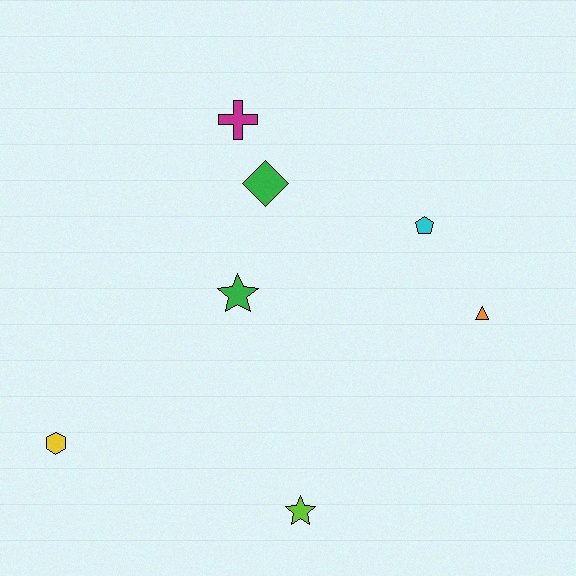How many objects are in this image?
There are 7 objects.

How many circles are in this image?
There are no circles.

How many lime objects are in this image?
There is 1 lime object.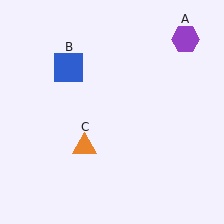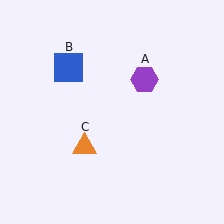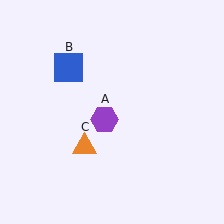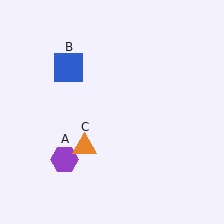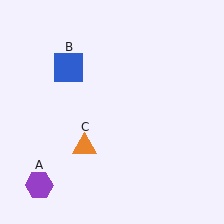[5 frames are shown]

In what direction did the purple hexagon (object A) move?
The purple hexagon (object A) moved down and to the left.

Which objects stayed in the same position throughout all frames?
Blue square (object B) and orange triangle (object C) remained stationary.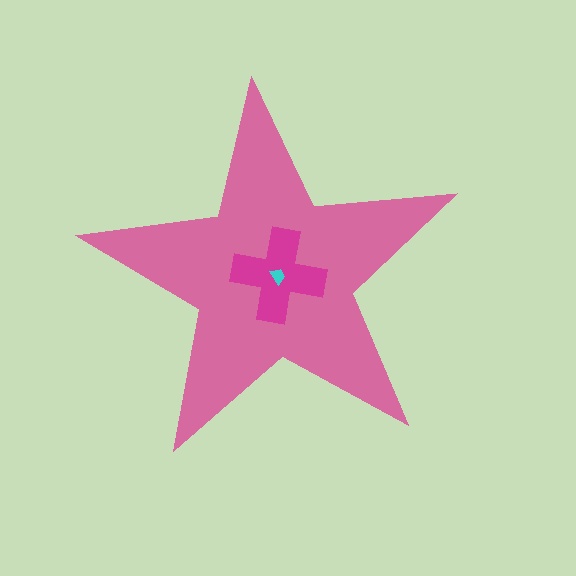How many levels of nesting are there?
3.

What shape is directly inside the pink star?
The magenta cross.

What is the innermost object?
The cyan trapezoid.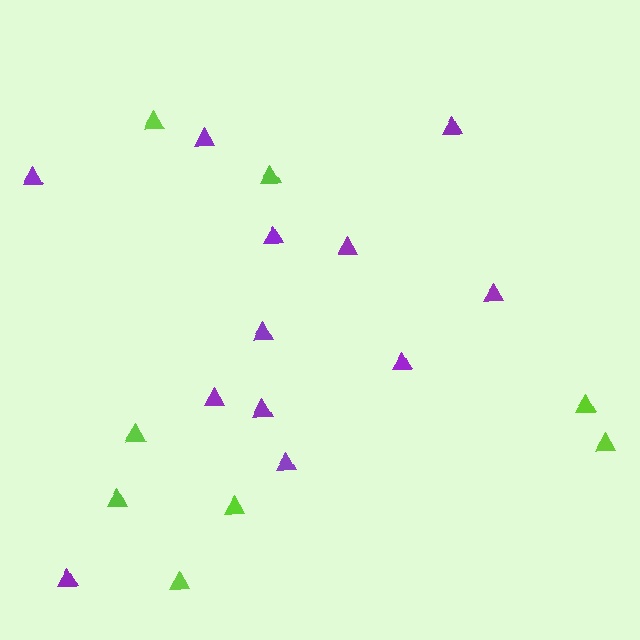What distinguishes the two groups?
There are 2 groups: one group of lime triangles (8) and one group of purple triangles (12).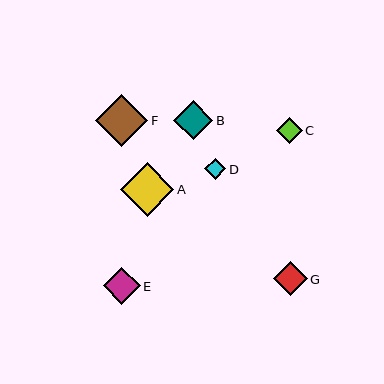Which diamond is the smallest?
Diamond D is the smallest with a size of approximately 21 pixels.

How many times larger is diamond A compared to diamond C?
Diamond A is approximately 2.0 times the size of diamond C.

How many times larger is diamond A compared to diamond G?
Diamond A is approximately 1.6 times the size of diamond G.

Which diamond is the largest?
Diamond A is the largest with a size of approximately 53 pixels.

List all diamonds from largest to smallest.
From largest to smallest: A, F, B, E, G, C, D.